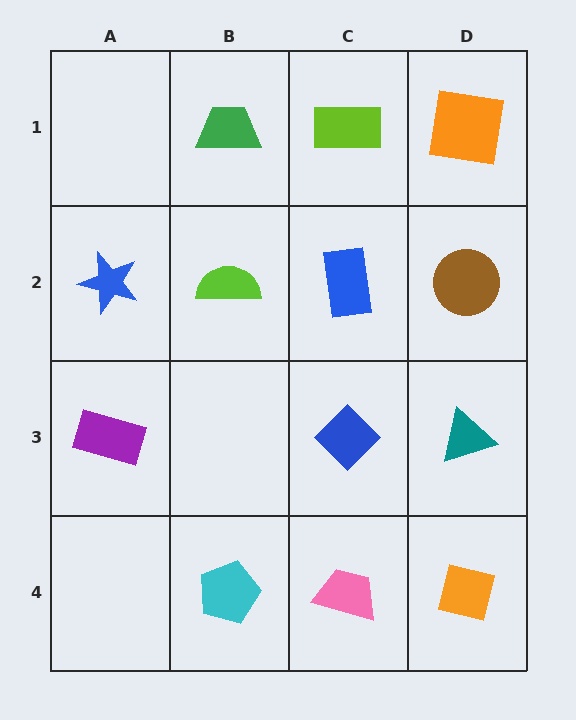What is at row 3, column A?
A purple rectangle.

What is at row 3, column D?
A teal triangle.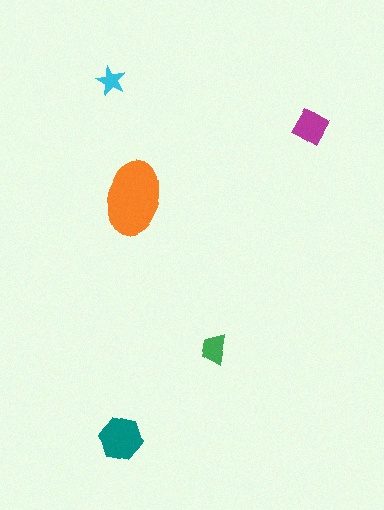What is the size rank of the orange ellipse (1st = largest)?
1st.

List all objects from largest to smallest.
The orange ellipse, the teal hexagon, the magenta diamond, the green trapezoid, the cyan star.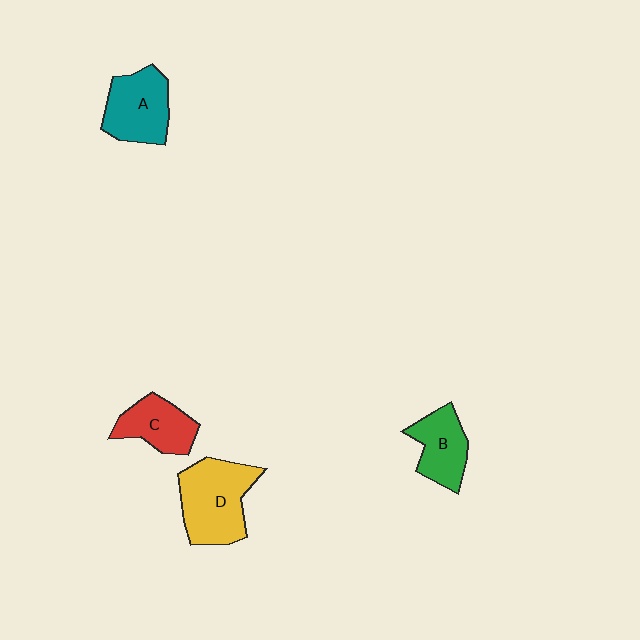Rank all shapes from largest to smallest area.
From largest to smallest: D (yellow), A (teal), B (green), C (red).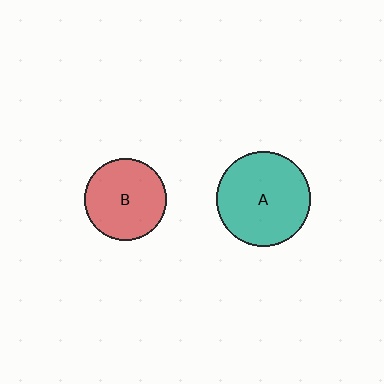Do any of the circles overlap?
No, none of the circles overlap.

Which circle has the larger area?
Circle A (teal).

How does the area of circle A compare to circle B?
Approximately 1.3 times.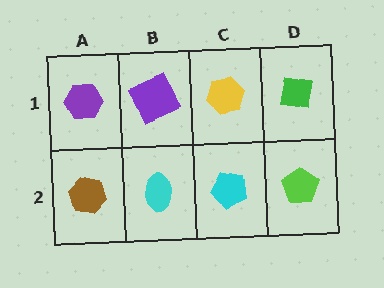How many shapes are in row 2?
4 shapes.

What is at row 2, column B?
A cyan ellipse.